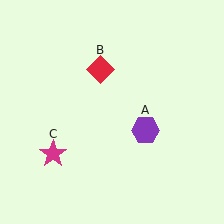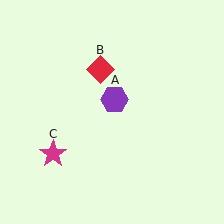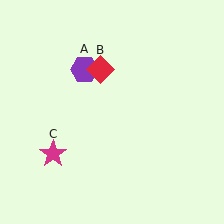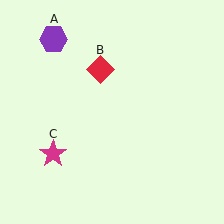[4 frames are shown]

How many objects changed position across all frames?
1 object changed position: purple hexagon (object A).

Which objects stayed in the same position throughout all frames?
Red diamond (object B) and magenta star (object C) remained stationary.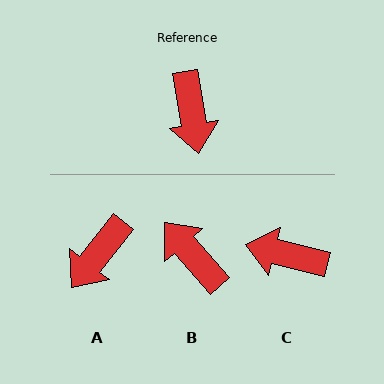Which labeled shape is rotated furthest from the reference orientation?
B, about 148 degrees away.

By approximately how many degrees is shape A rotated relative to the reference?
Approximately 47 degrees clockwise.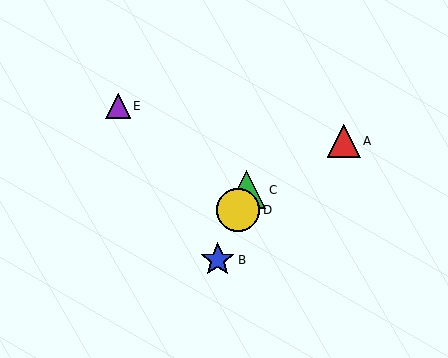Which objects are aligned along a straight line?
Objects B, C, D are aligned along a straight line.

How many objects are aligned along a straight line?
3 objects (B, C, D) are aligned along a straight line.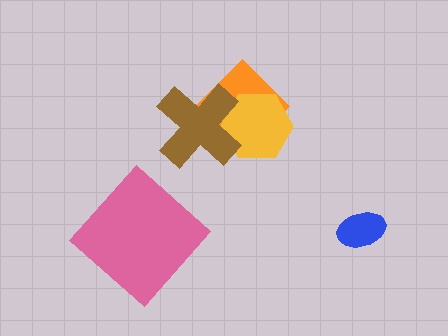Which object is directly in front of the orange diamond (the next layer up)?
The yellow hexagon is directly in front of the orange diamond.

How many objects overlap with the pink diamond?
0 objects overlap with the pink diamond.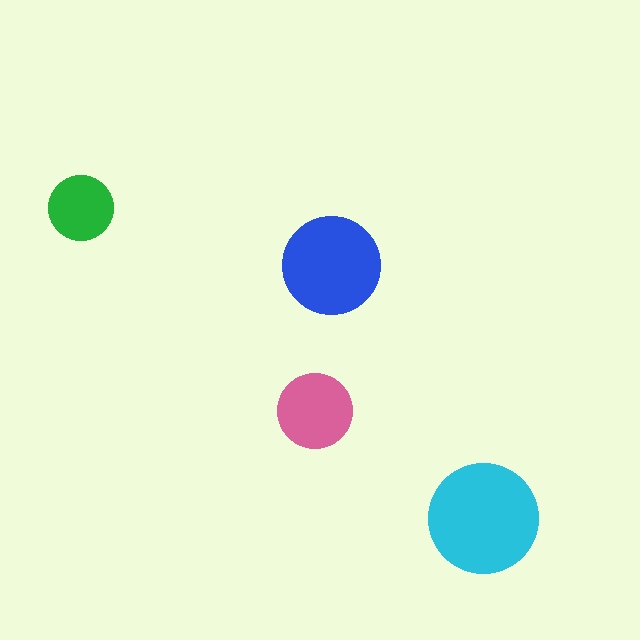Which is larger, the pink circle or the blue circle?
The blue one.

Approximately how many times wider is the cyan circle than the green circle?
About 1.5 times wider.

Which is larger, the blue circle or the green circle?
The blue one.